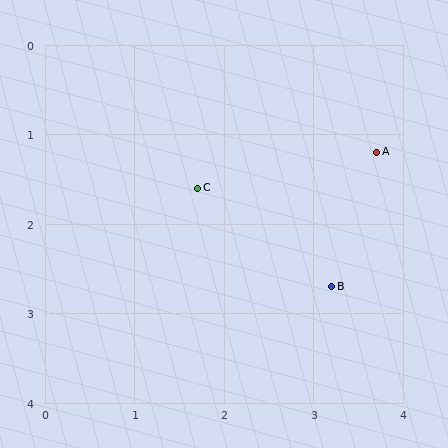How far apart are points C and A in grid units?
Points C and A are about 2.0 grid units apart.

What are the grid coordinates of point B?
Point B is at approximately (3.2, 2.7).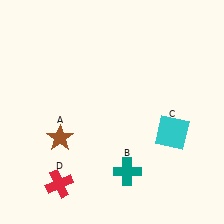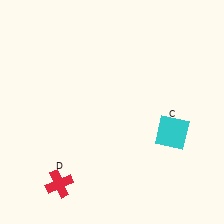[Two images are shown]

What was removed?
The teal cross (B), the brown star (A) were removed in Image 2.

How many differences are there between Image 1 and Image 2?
There are 2 differences between the two images.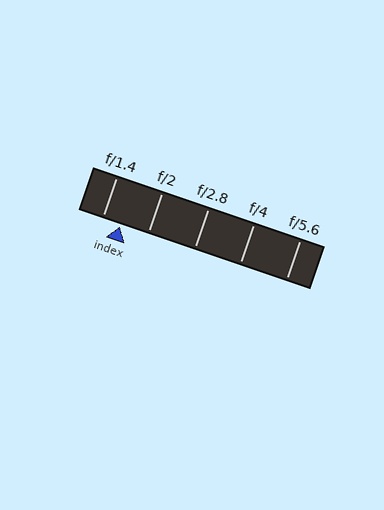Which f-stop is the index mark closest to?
The index mark is closest to f/1.4.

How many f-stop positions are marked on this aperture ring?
There are 5 f-stop positions marked.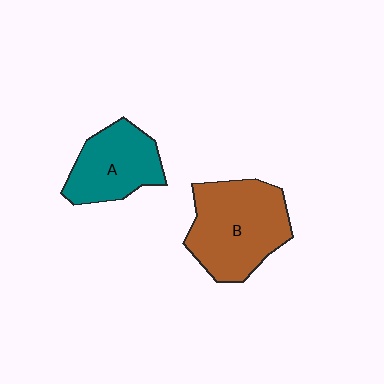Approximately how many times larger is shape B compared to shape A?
Approximately 1.4 times.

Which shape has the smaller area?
Shape A (teal).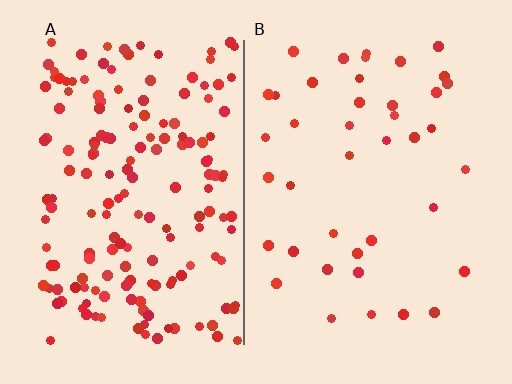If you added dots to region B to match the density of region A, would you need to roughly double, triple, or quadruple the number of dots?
Approximately quadruple.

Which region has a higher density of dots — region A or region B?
A (the left).